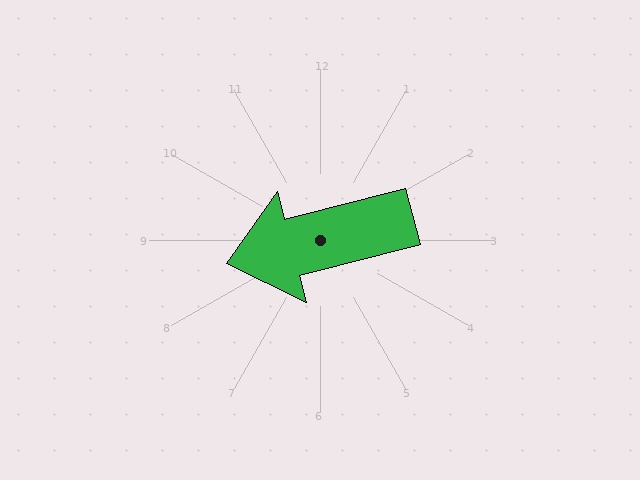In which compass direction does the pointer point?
West.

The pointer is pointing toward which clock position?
Roughly 9 o'clock.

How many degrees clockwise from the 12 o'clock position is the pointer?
Approximately 256 degrees.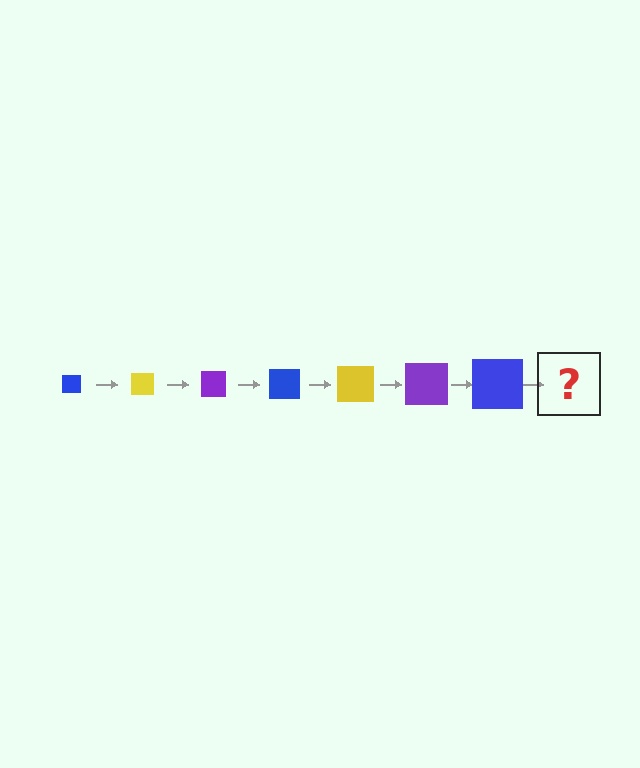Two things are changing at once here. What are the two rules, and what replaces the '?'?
The two rules are that the square grows larger each step and the color cycles through blue, yellow, and purple. The '?' should be a yellow square, larger than the previous one.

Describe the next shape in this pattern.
It should be a yellow square, larger than the previous one.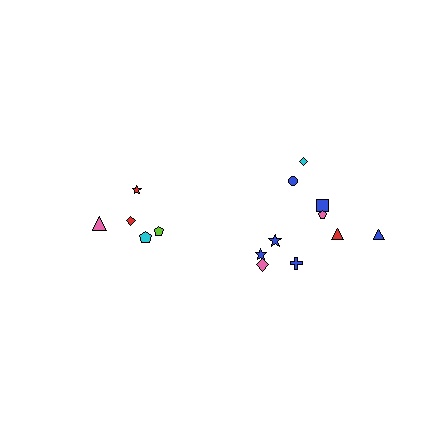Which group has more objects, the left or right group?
The right group.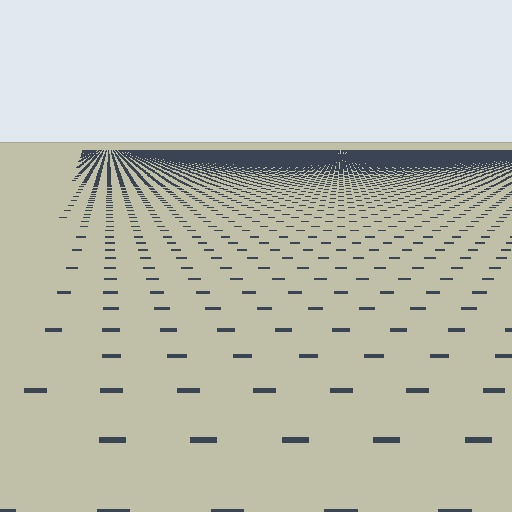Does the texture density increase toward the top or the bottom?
Density increases toward the top.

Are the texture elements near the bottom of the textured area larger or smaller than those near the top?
Larger. Near the bottom, elements are closer to the viewer and appear at a bigger on-screen size.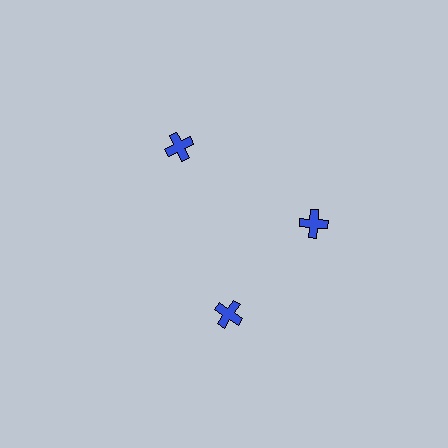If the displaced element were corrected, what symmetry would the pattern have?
It would have 3-fold rotational symmetry — the pattern would map onto itself every 120 degrees.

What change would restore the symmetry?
The symmetry would be restored by rotating it back into even spacing with its neighbors so that all 3 crosses sit at equal angles and equal distance from the center.